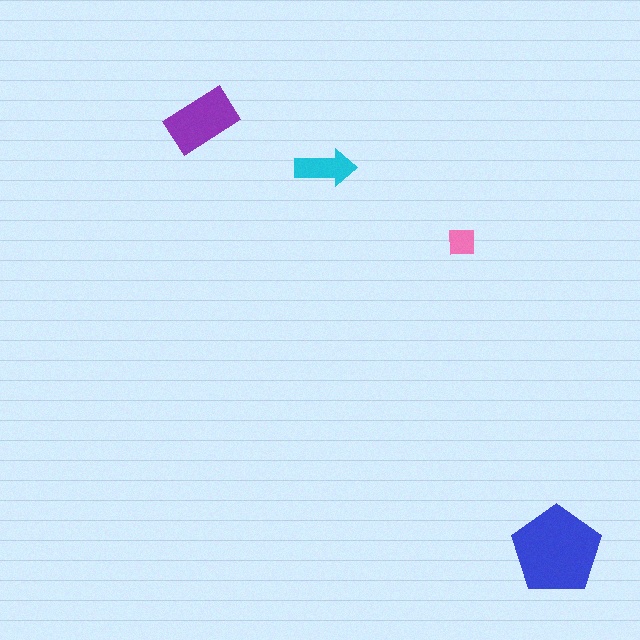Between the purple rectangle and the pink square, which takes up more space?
The purple rectangle.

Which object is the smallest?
The pink square.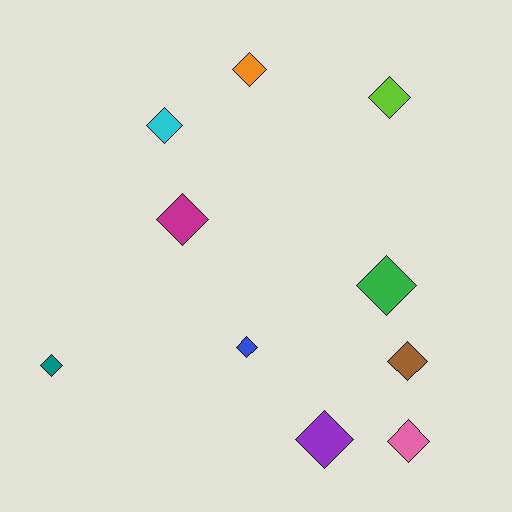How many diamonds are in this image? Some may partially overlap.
There are 10 diamonds.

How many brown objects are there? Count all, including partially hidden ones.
There is 1 brown object.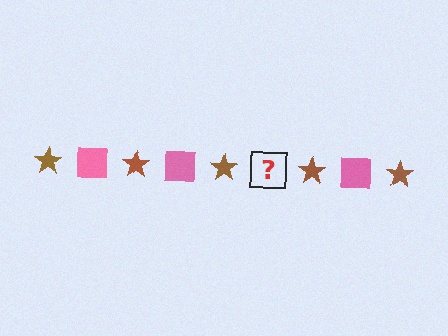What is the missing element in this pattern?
The missing element is a pink square.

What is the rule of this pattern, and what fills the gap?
The rule is that the pattern alternates between brown star and pink square. The gap should be filled with a pink square.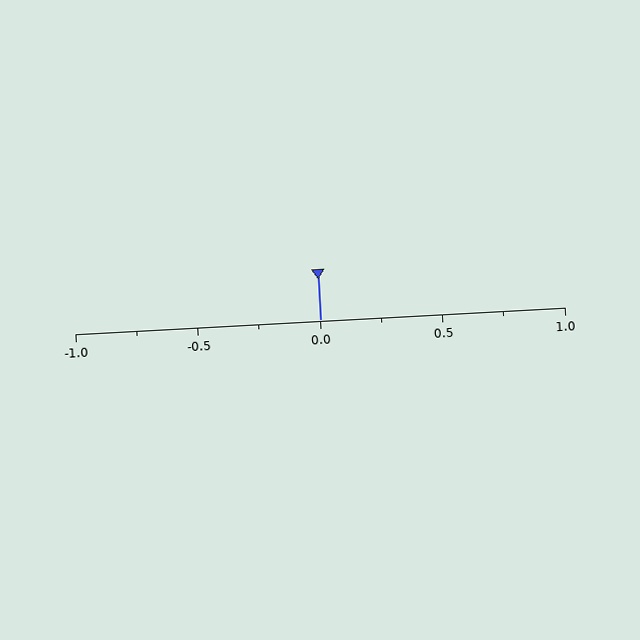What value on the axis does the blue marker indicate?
The marker indicates approximately 0.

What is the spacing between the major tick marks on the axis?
The major ticks are spaced 0.5 apart.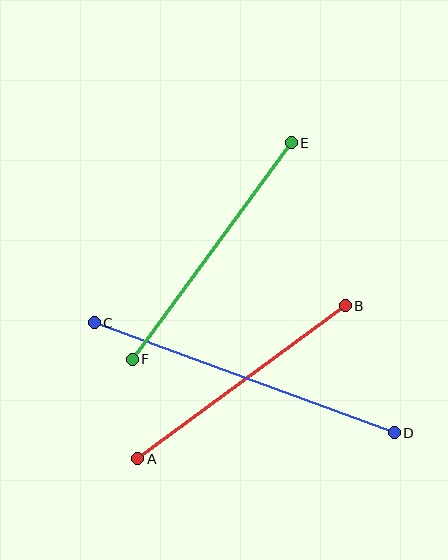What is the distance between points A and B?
The distance is approximately 258 pixels.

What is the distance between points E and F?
The distance is approximately 269 pixels.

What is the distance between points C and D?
The distance is approximately 320 pixels.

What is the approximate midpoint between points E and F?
The midpoint is at approximately (212, 251) pixels.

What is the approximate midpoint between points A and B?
The midpoint is at approximately (242, 382) pixels.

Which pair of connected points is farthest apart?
Points C and D are farthest apart.